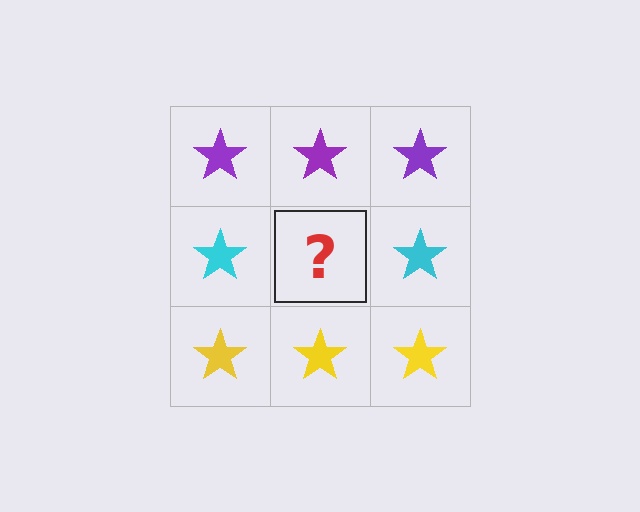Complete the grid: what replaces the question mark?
The question mark should be replaced with a cyan star.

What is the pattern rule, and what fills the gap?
The rule is that each row has a consistent color. The gap should be filled with a cyan star.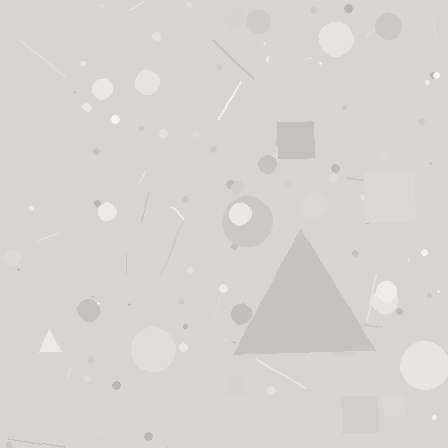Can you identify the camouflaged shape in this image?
The camouflaged shape is a triangle.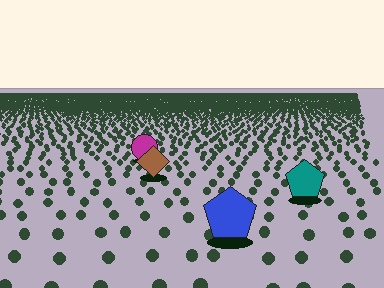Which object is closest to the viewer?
The blue pentagon is closest. The texture marks near it are larger and more spread out.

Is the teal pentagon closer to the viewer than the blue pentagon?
No. The blue pentagon is closer — you can tell from the texture gradient: the ground texture is coarser near it.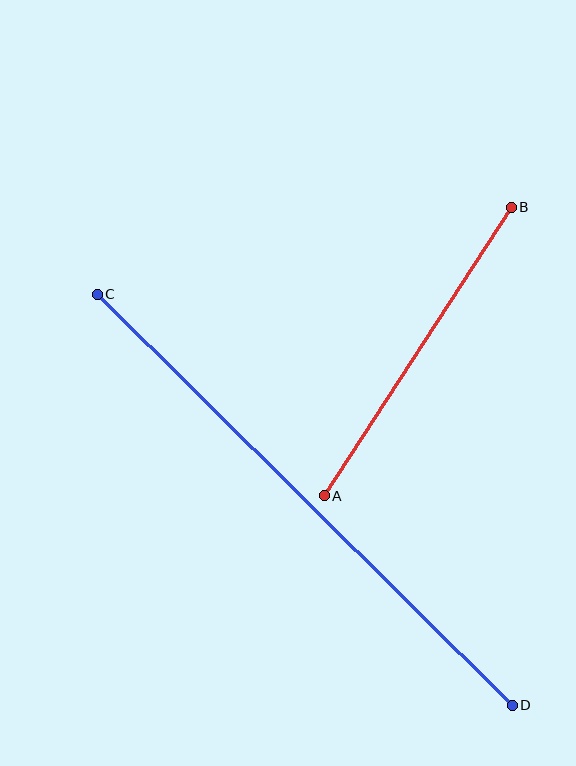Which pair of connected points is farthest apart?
Points C and D are farthest apart.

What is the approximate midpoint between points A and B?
The midpoint is at approximately (418, 351) pixels.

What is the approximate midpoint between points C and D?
The midpoint is at approximately (305, 500) pixels.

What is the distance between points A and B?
The distance is approximately 344 pixels.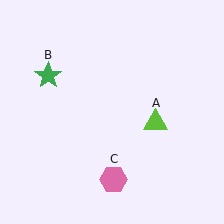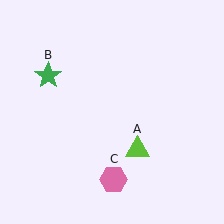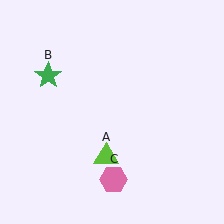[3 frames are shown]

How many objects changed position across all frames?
1 object changed position: lime triangle (object A).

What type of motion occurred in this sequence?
The lime triangle (object A) rotated clockwise around the center of the scene.